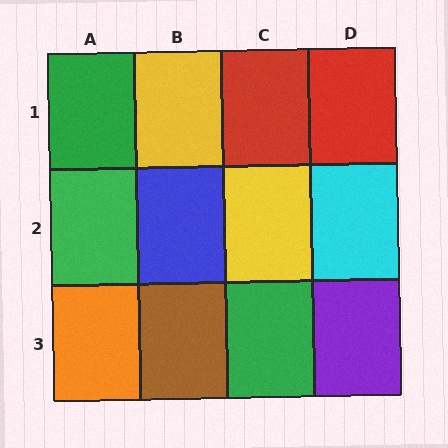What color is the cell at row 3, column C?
Green.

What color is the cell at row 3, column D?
Purple.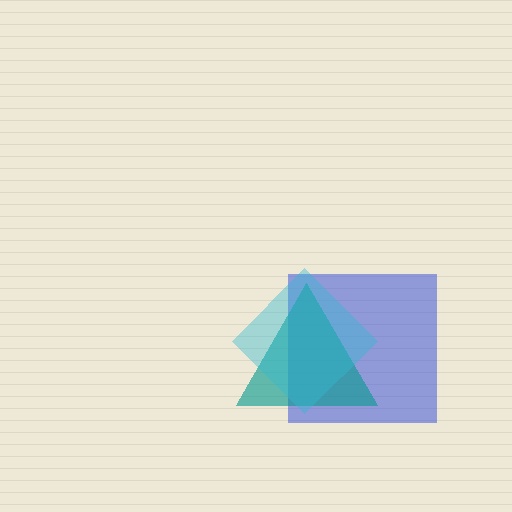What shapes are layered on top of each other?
The layered shapes are: a blue square, a teal triangle, a cyan diamond.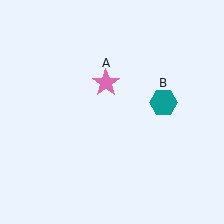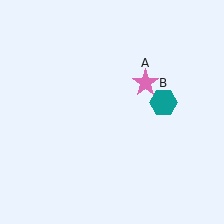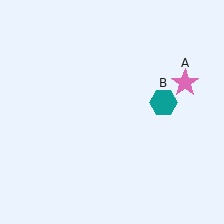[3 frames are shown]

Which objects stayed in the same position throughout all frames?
Teal hexagon (object B) remained stationary.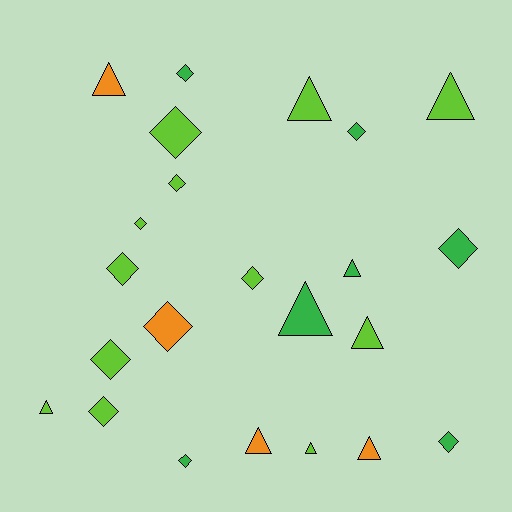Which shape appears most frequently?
Diamond, with 13 objects.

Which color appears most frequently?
Lime, with 12 objects.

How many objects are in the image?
There are 23 objects.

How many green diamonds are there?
There are 5 green diamonds.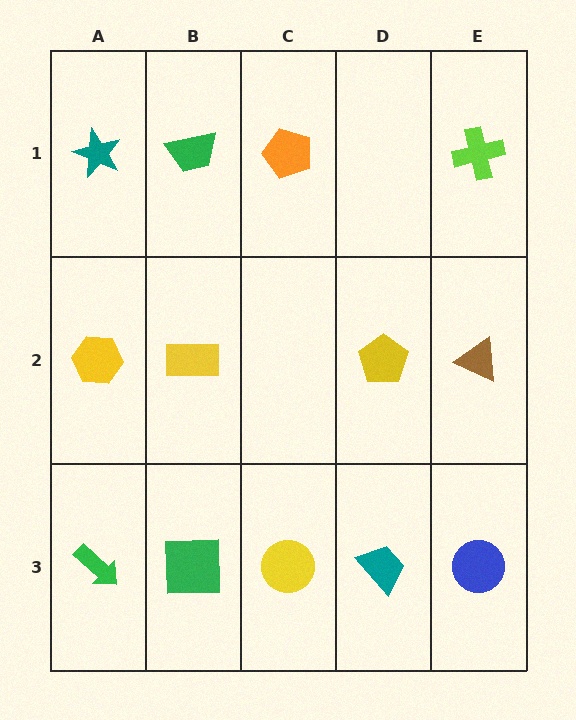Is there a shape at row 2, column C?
No, that cell is empty.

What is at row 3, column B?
A green square.